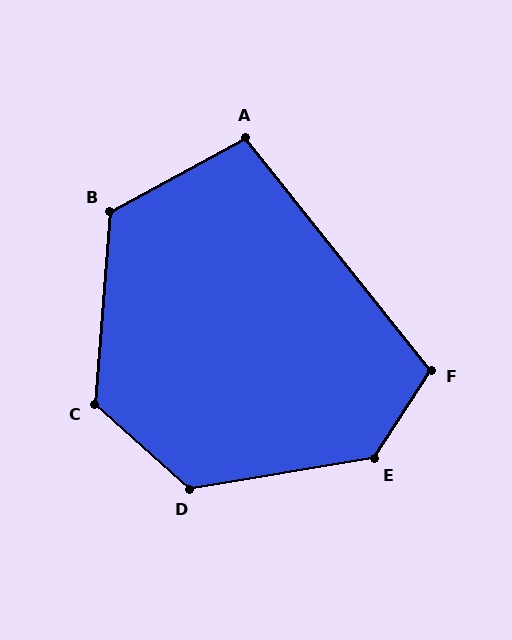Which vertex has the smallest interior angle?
A, at approximately 100 degrees.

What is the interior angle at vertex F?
Approximately 109 degrees (obtuse).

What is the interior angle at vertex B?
Approximately 123 degrees (obtuse).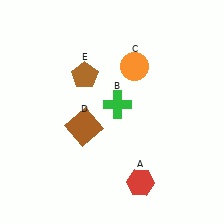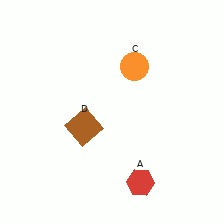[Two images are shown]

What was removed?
The brown pentagon (E), the green cross (B) were removed in Image 2.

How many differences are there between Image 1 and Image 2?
There are 2 differences between the two images.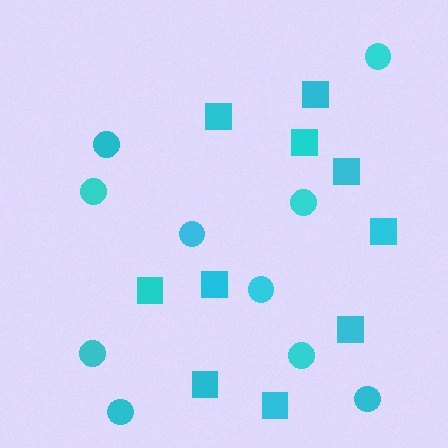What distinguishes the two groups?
There are 2 groups: one group of squares (10) and one group of circles (10).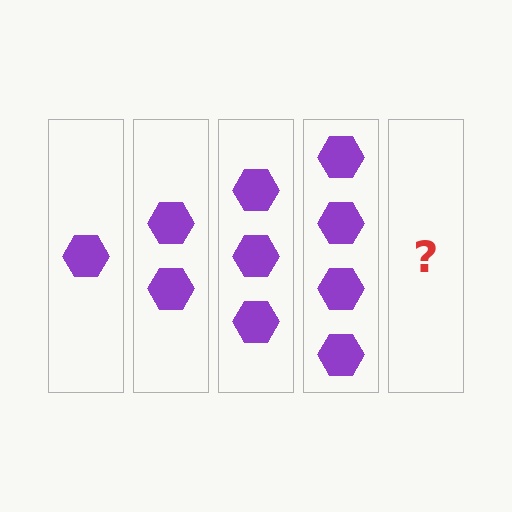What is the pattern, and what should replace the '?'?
The pattern is that each step adds one more hexagon. The '?' should be 5 hexagons.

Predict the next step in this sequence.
The next step is 5 hexagons.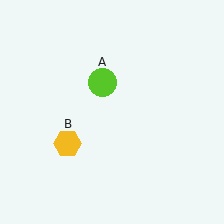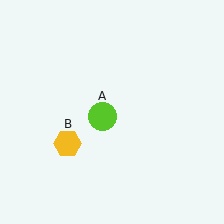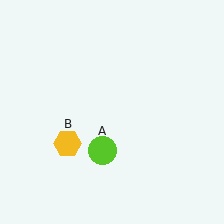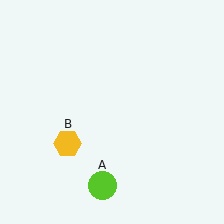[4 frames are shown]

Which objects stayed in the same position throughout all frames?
Yellow hexagon (object B) remained stationary.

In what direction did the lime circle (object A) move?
The lime circle (object A) moved down.